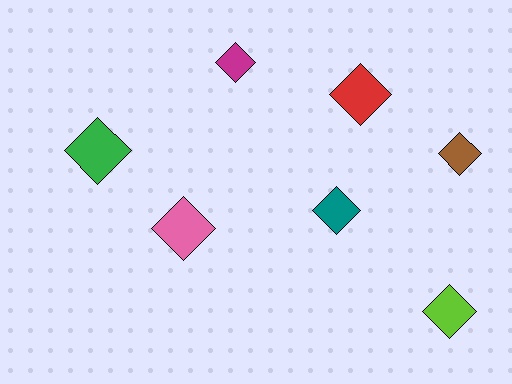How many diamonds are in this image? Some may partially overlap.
There are 7 diamonds.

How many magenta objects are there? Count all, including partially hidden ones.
There is 1 magenta object.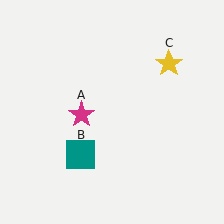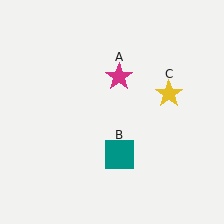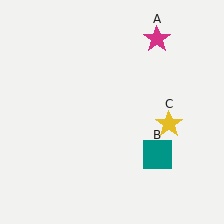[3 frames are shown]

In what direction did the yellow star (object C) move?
The yellow star (object C) moved down.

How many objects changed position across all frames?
3 objects changed position: magenta star (object A), teal square (object B), yellow star (object C).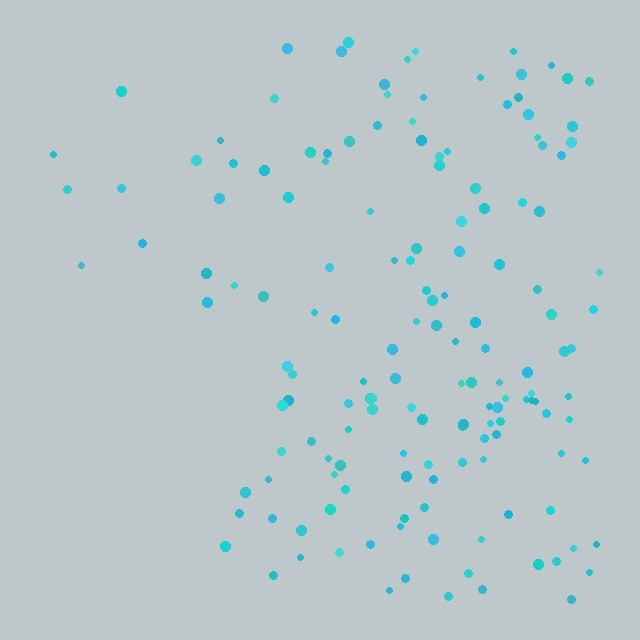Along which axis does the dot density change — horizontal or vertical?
Horizontal.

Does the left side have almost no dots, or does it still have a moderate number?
Still a moderate number, just noticeably fewer than the right.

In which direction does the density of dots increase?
From left to right, with the right side densest.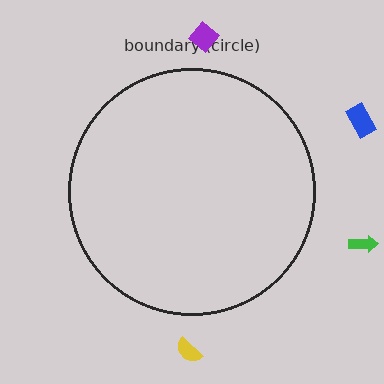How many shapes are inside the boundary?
0 inside, 4 outside.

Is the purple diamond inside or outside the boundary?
Outside.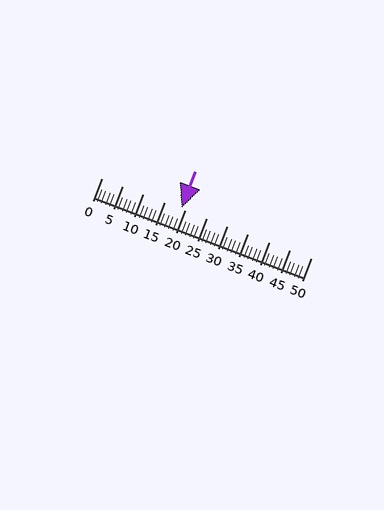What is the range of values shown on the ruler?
The ruler shows values from 0 to 50.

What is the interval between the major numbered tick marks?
The major tick marks are spaced 5 units apart.